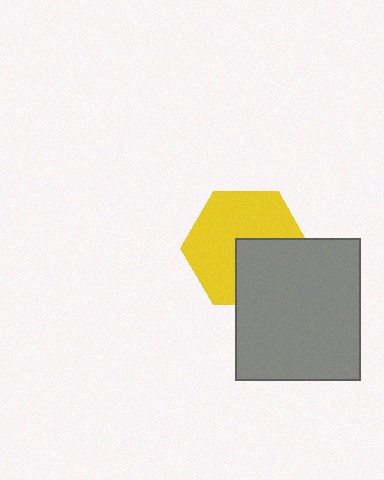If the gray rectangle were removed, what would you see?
You would see the complete yellow hexagon.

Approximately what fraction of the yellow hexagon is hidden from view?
Roughly 37% of the yellow hexagon is hidden behind the gray rectangle.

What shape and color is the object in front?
The object in front is a gray rectangle.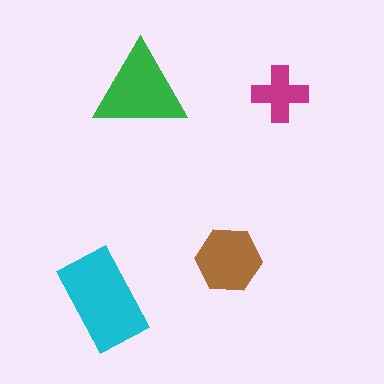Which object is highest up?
The green triangle is topmost.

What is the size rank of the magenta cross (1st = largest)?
4th.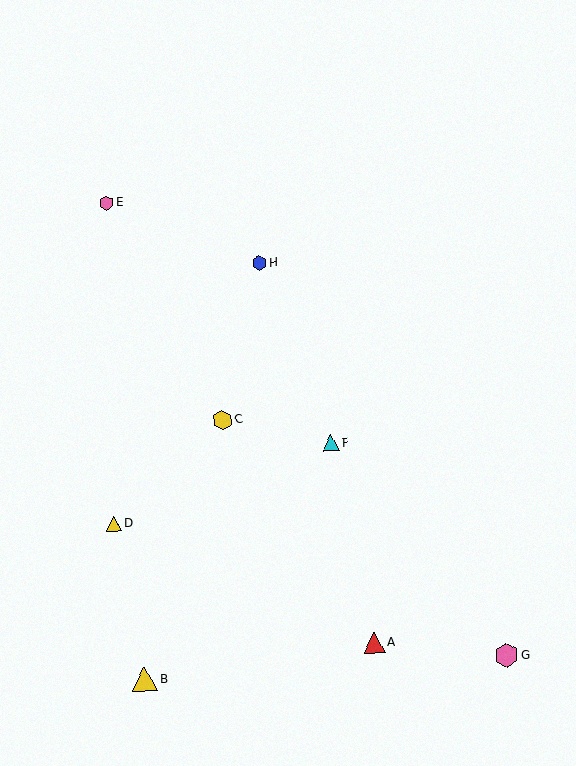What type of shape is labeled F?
Shape F is a cyan triangle.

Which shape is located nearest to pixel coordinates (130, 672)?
The yellow triangle (labeled B) at (145, 679) is nearest to that location.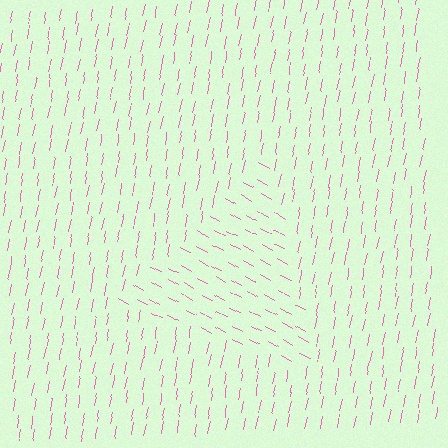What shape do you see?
I see a triangle.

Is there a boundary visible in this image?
Yes, there is a texture boundary formed by a change in line orientation.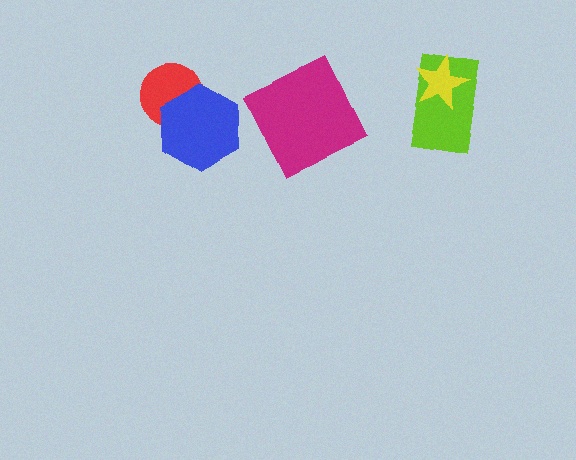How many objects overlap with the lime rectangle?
1 object overlaps with the lime rectangle.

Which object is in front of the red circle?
The blue hexagon is in front of the red circle.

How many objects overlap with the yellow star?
1 object overlaps with the yellow star.